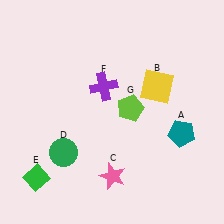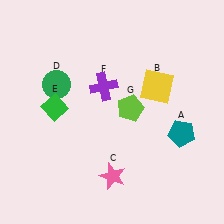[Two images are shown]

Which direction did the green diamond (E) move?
The green diamond (E) moved up.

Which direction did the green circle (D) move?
The green circle (D) moved up.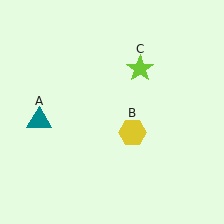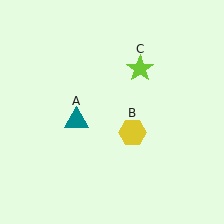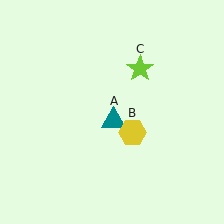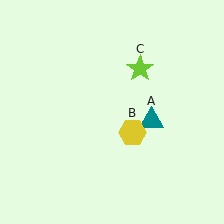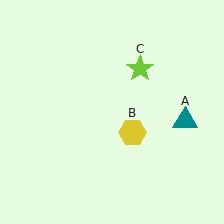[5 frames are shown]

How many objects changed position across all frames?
1 object changed position: teal triangle (object A).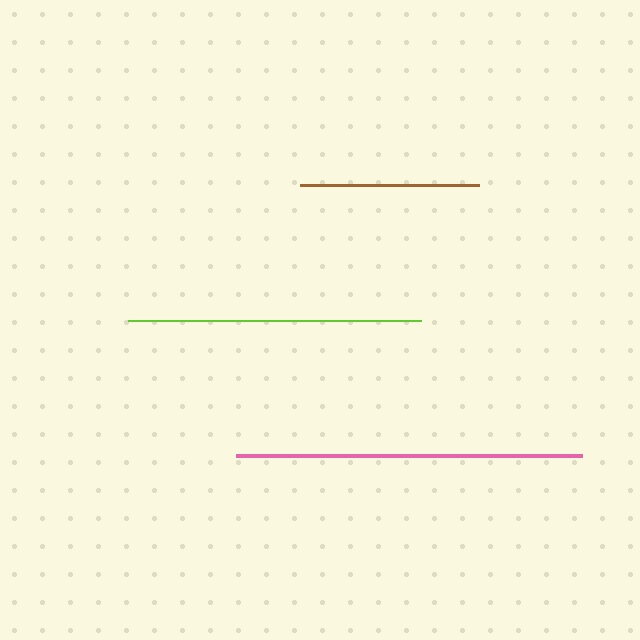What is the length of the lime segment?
The lime segment is approximately 293 pixels long.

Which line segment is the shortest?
The brown line is the shortest at approximately 179 pixels.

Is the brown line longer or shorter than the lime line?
The lime line is longer than the brown line.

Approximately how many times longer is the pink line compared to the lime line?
The pink line is approximately 1.2 times the length of the lime line.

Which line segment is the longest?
The pink line is the longest at approximately 345 pixels.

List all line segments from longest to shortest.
From longest to shortest: pink, lime, brown.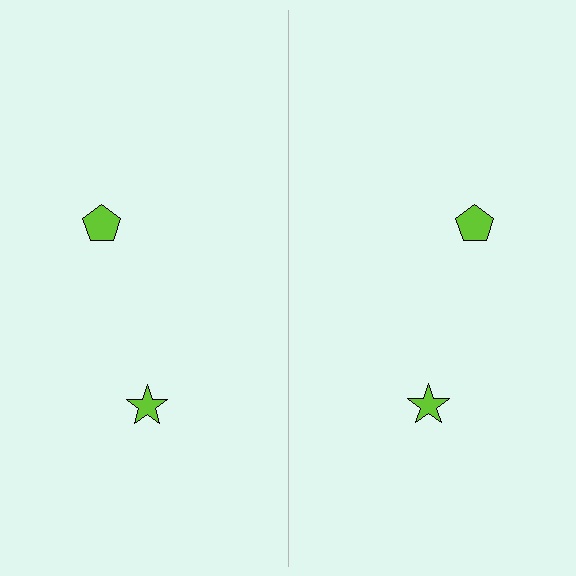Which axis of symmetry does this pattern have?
The pattern has a vertical axis of symmetry running through the center of the image.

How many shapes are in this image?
There are 4 shapes in this image.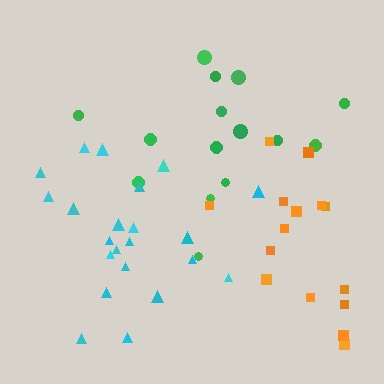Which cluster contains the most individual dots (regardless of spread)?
Cyan (22).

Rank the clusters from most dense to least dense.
cyan, green, orange.